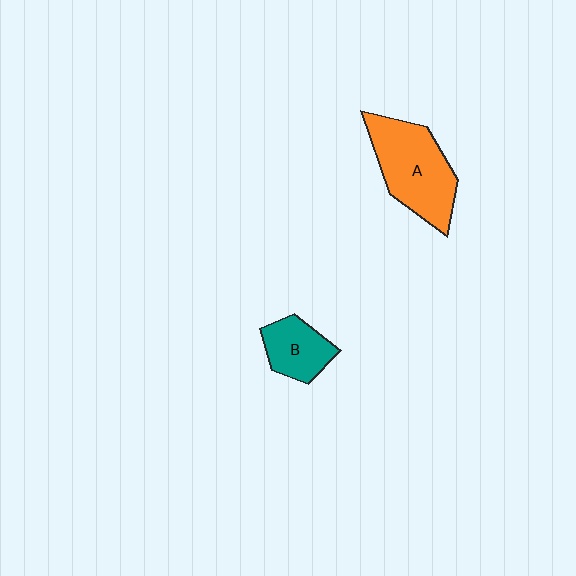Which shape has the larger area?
Shape A (orange).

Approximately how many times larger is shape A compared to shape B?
Approximately 1.9 times.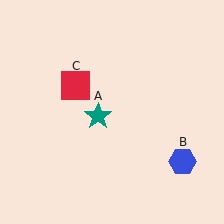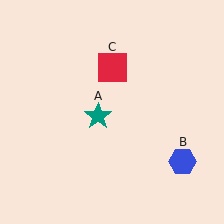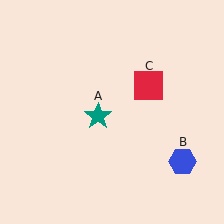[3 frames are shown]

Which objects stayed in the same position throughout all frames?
Teal star (object A) and blue hexagon (object B) remained stationary.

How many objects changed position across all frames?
1 object changed position: red square (object C).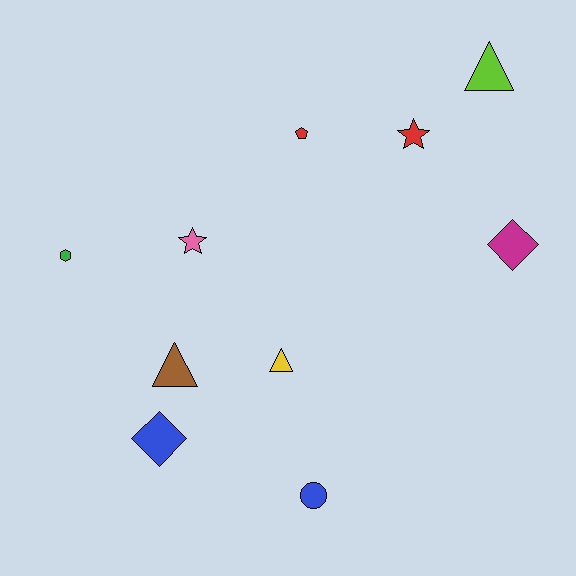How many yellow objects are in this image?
There is 1 yellow object.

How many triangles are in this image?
There are 3 triangles.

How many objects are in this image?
There are 10 objects.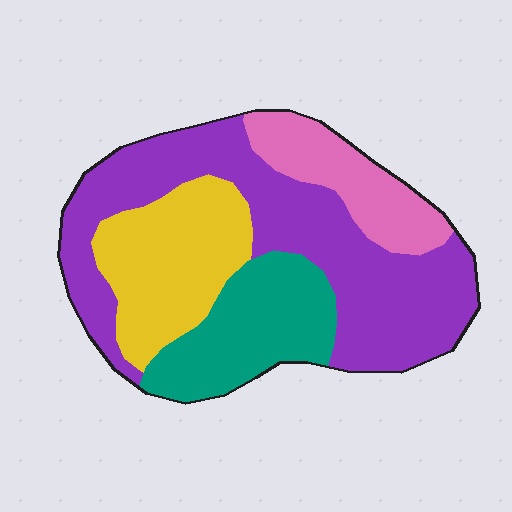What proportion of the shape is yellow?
Yellow covers 21% of the shape.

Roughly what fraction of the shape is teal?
Teal takes up about one fifth (1/5) of the shape.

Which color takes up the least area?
Pink, at roughly 15%.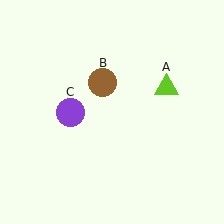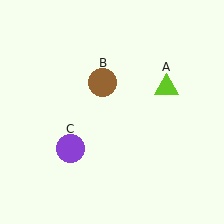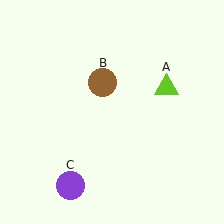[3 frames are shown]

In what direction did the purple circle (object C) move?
The purple circle (object C) moved down.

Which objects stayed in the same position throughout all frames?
Lime triangle (object A) and brown circle (object B) remained stationary.